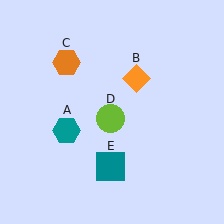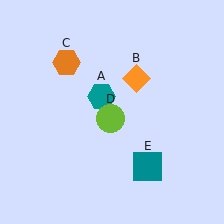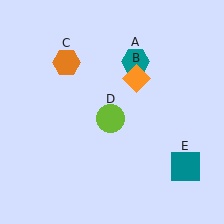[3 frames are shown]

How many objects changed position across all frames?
2 objects changed position: teal hexagon (object A), teal square (object E).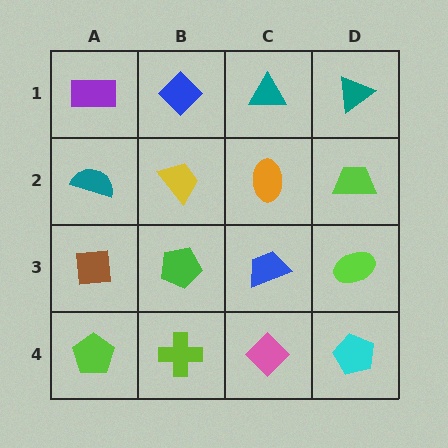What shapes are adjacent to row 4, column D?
A lime ellipse (row 3, column D), a pink diamond (row 4, column C).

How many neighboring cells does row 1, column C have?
3.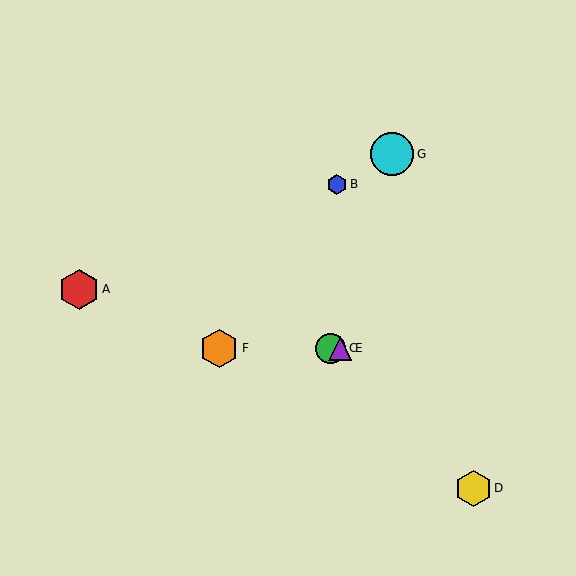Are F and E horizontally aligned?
Yes, both are at y≈348.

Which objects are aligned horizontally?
Objects C, E, F are aligned horizontally.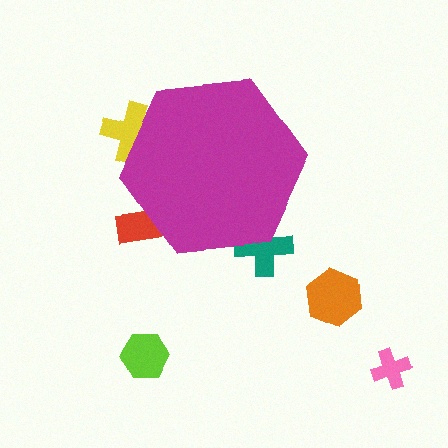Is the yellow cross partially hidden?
Yes, the yellow cross is partially hidden behind the magenta hexagon.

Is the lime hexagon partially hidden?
No, the lime hexagon is fully visible.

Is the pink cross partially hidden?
No, the pink cross is fully visible.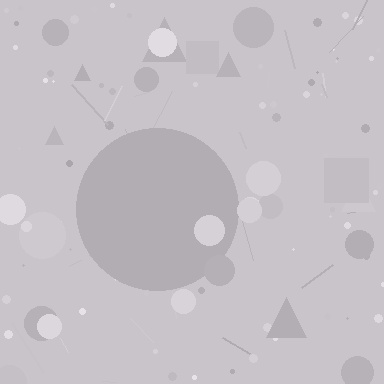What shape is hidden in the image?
A circle is hidden in the image.